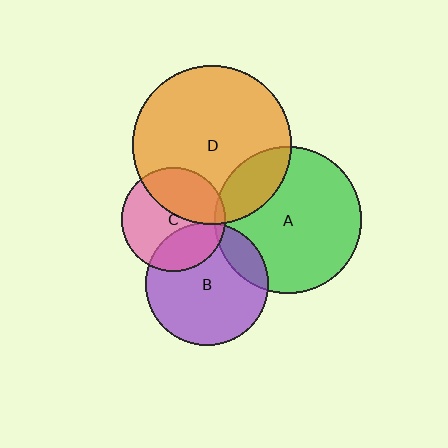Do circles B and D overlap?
Yes.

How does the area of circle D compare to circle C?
Approximately 2.4 times.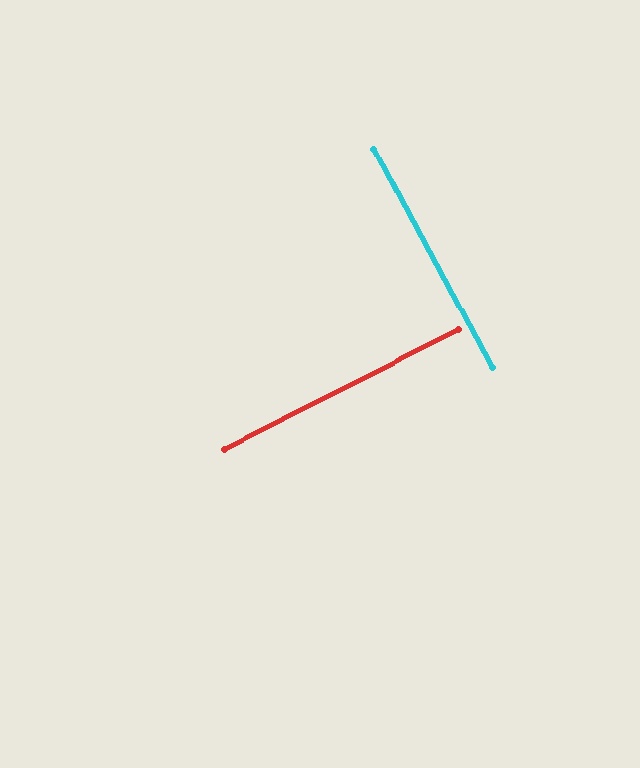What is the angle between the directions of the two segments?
Approximately 89 degrees.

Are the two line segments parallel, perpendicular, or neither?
Perpendicular — they meet at approximately 89°.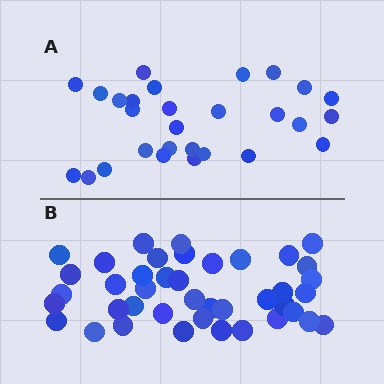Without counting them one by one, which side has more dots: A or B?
Region B (the bottom region) has more dots.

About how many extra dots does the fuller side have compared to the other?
Region B has approximately 15 more dots than region A.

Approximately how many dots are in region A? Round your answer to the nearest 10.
About 30 dots. (The exact count is 28, which rounds to 30.)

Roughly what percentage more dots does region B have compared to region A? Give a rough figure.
About 45% more.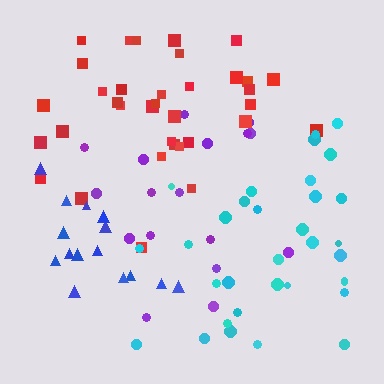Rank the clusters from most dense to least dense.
cyan, blue, red, purple.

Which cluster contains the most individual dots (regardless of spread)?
Red (35).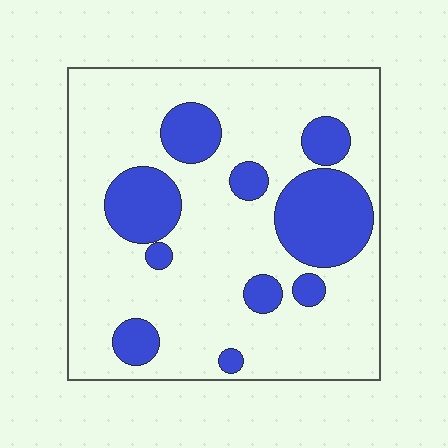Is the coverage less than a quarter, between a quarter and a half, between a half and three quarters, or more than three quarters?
Less than a quarter.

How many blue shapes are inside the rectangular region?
10.